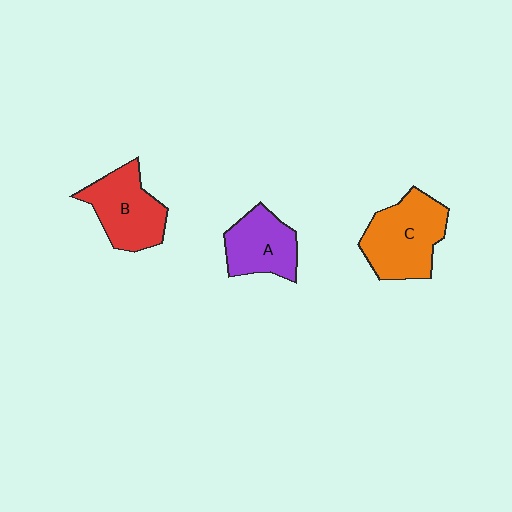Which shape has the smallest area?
Shape A (purple).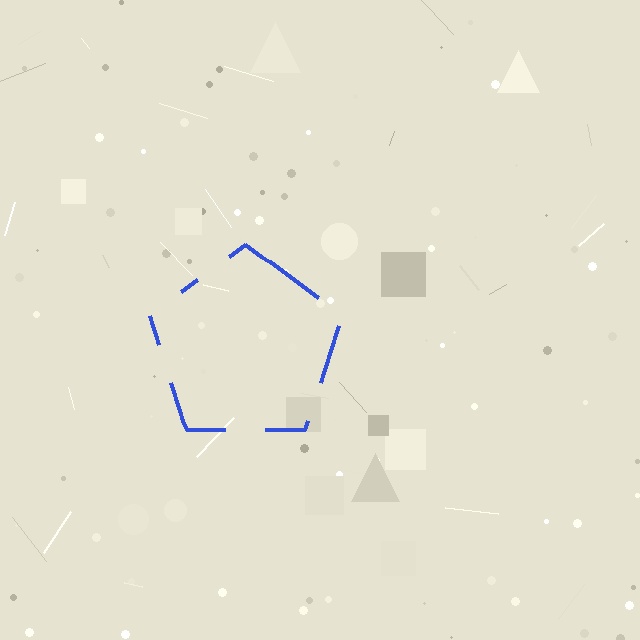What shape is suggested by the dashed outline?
The dashed outline suggests a pentagon.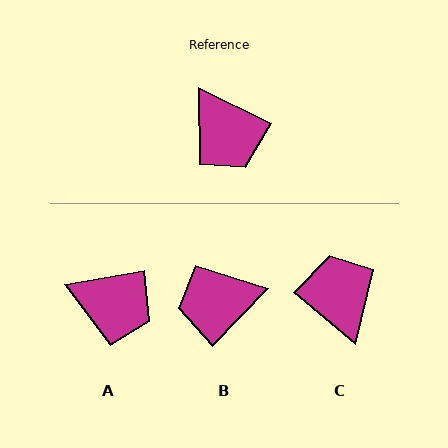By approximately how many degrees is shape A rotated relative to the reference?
Approximately 36 degrees counter-clockwise.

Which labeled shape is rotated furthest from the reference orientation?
C, about 166 degrees away.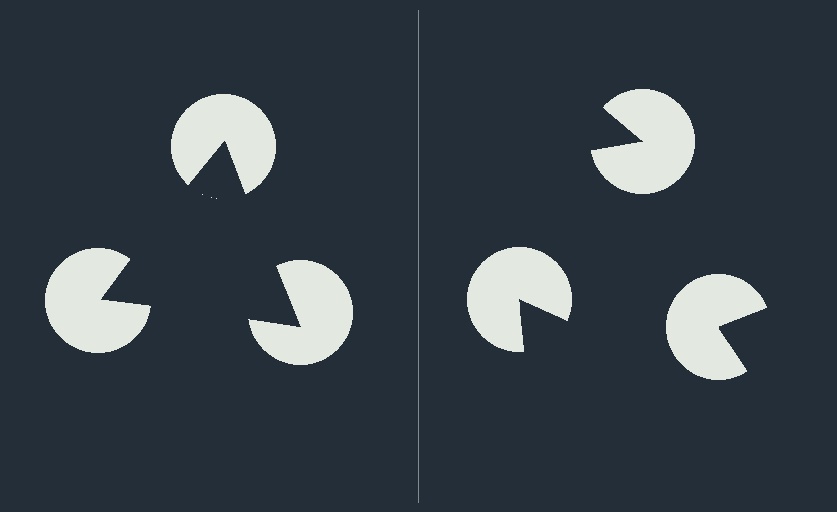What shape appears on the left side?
An illusory triangle.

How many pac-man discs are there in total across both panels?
6 — 3 on each side.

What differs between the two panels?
The pac-man discs are positioned identically on both sides; only the wedge orientations differ. On the left they align to a triangle; on the right they are misaligned.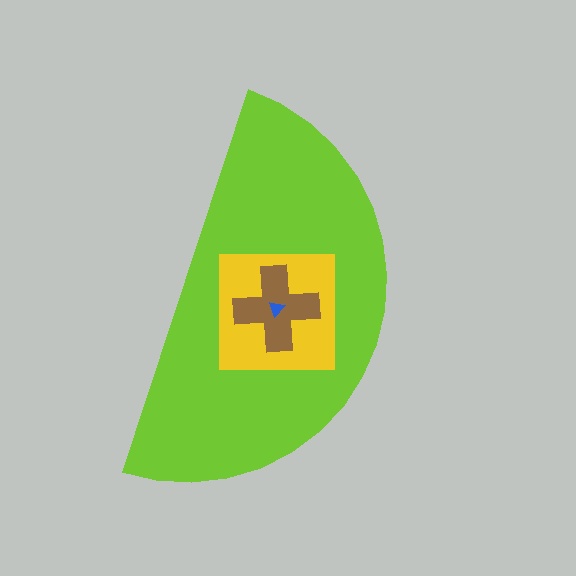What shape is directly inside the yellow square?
The brown cross.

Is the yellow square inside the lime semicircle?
Yes.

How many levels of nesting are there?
4.